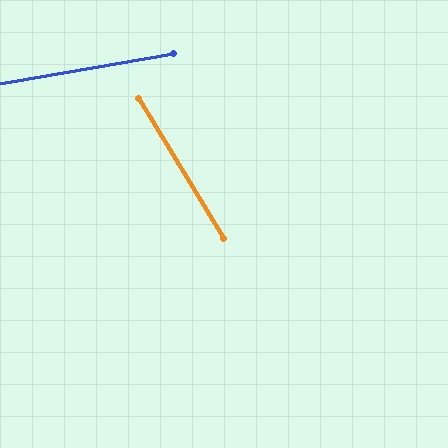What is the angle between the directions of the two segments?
Approximately 69 degrees.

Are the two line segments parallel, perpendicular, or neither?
Neither parallel nor perpendicular — they differ by about 69°.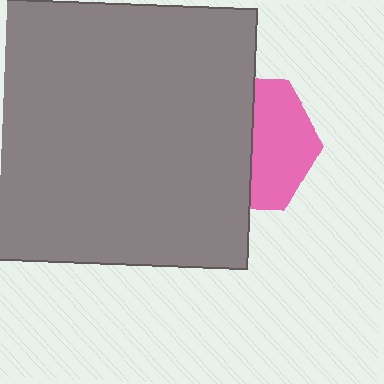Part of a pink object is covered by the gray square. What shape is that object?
It is a hexagon.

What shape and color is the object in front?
The object in front is a gray square.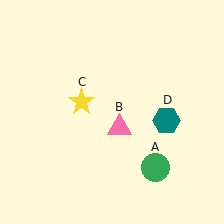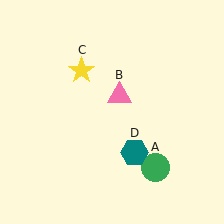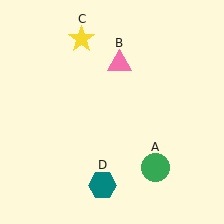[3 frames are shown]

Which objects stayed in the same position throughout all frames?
Green circle (object A) remained stationary.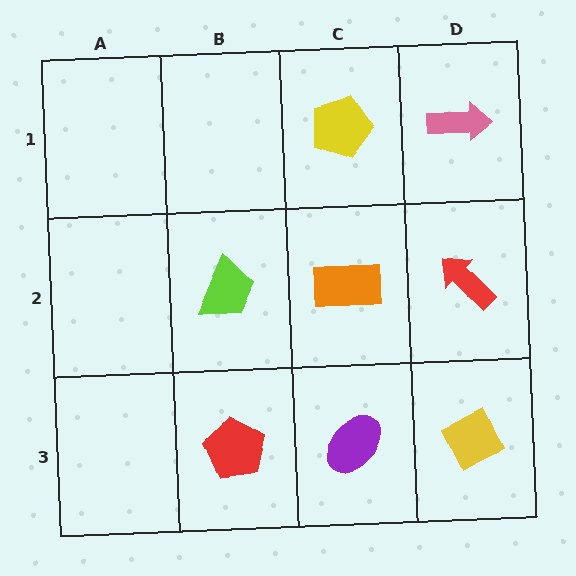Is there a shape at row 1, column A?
No, that cell is empty.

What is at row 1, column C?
A yellow pentagon.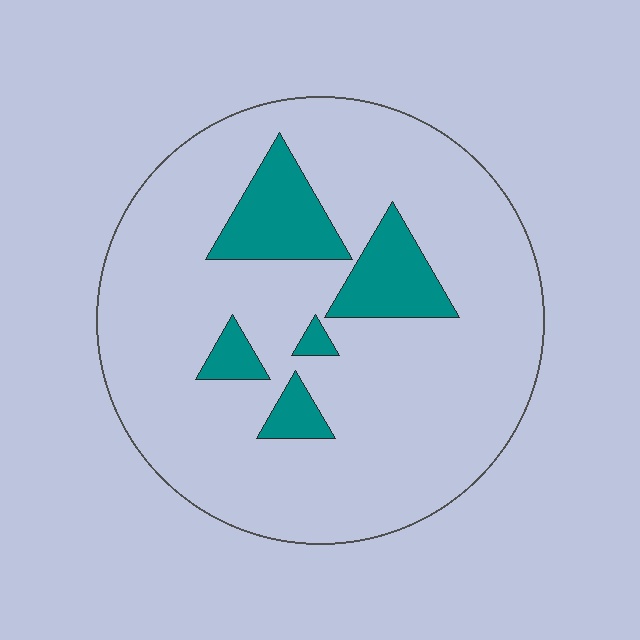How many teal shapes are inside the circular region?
5.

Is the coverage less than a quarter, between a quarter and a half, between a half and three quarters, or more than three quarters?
Less than a quarter.